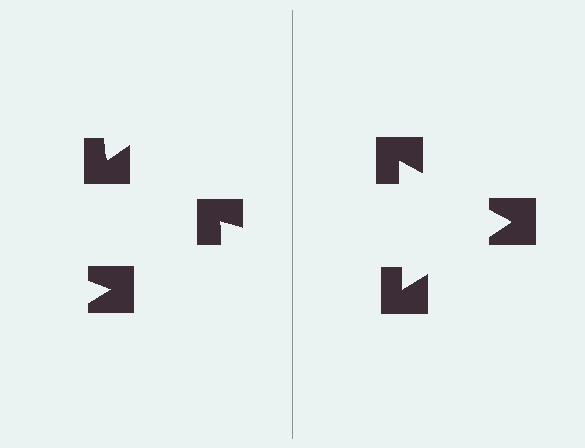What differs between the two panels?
The notched squares are positioned identically on both sides; only the wedge orientations differ. On the right they align to a triangle; on the left they are misaligned.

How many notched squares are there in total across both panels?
6 — 3 on each side.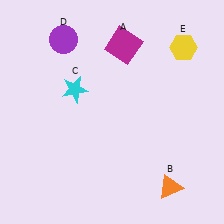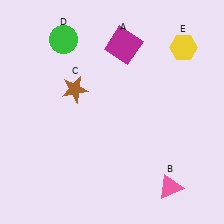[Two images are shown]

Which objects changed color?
B changed from orange to pink. C changed from cyan to brown. D changed from purple to green.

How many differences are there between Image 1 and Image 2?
There are 3 differences between the two images.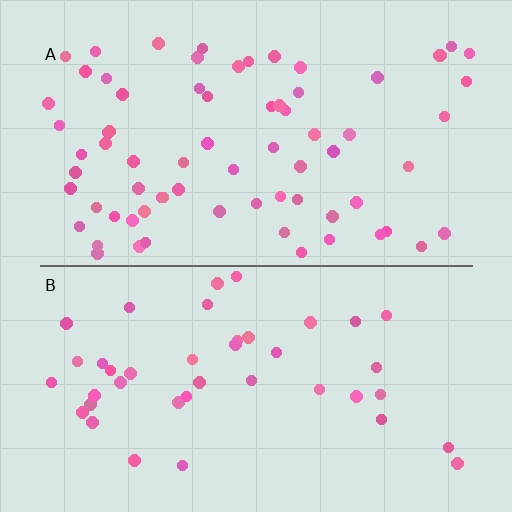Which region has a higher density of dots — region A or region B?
A (the top).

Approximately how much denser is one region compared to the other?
Approximately 1.7× — region A over region B.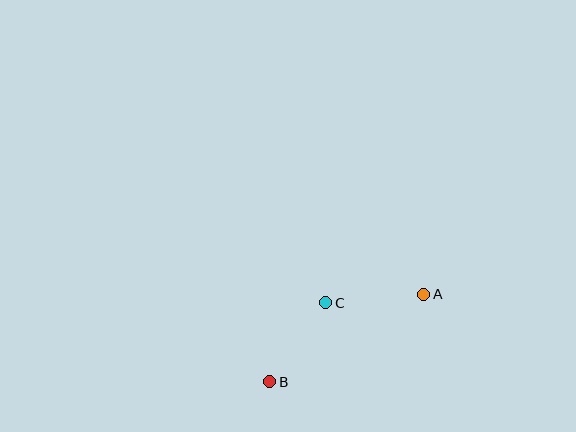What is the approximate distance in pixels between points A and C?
The distance between A and C is approximately 98 pixels.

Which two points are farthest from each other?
Points A and B are farthest from each other.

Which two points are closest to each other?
Points B and C are closest to each other.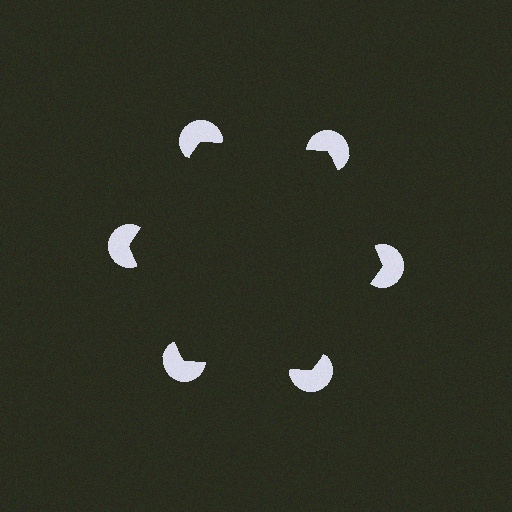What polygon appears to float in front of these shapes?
An illusory hexagon — its edges are inferred from the aligned wedge cuts in the pac-man discs, not physically drawn.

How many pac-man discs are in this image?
There are 6 — one at each vertex of the illusory hexagon.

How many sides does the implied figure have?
6 sides.